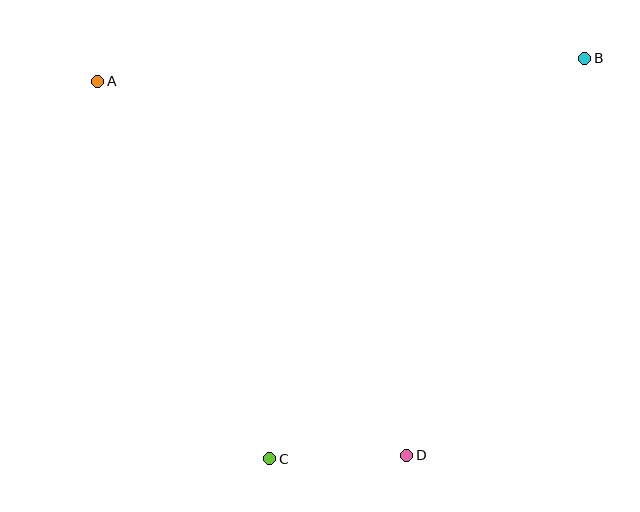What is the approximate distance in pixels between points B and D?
The distance between B and D is approximately 435 pixels.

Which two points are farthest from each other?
Points B and C are farthest from each other.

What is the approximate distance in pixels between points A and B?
The distance between A and B is approximately 487 pixels.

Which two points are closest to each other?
Points C and D are closest to each other.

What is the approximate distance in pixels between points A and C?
The distance between A and C is approximately 414 pixels.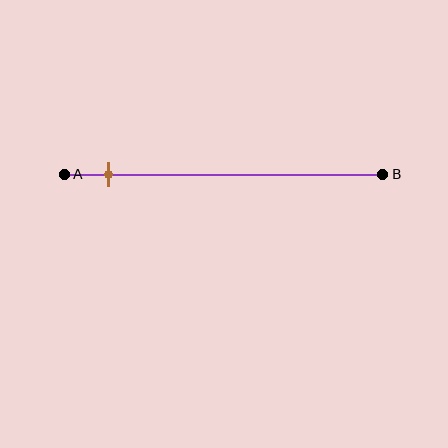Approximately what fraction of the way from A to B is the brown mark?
The brown mark is approximately 15% of the way from A to B.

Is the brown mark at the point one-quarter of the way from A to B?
No, the mark is at about 15% from A, not at the 25% one-quarter point.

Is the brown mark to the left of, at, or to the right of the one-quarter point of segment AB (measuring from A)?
The brown mark is to the left of the one-quarter point of segment AB.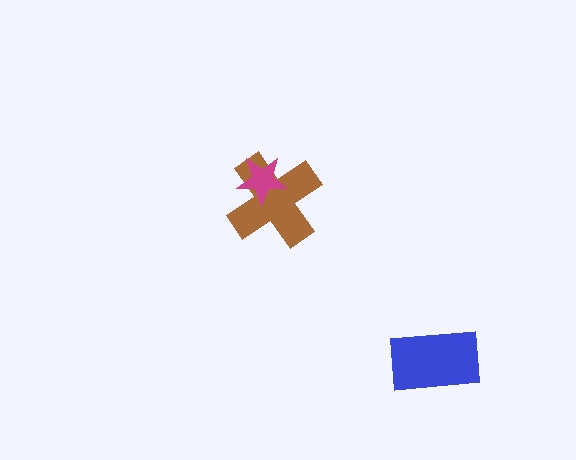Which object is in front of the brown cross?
The magenta star is in front of the brown cross.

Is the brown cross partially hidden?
Yes, it is partially covered by another shape.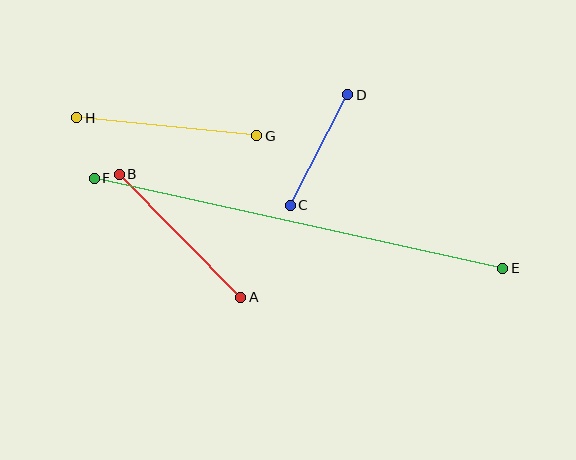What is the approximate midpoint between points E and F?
The midpoint is at approximately (298, 223) pixels.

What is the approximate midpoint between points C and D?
The midpoint is at approximately (319, 150) pixels.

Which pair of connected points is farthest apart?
Points E and F are farthest apart.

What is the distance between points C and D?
The distance is approximately 124 pixels.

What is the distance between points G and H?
The distance is approximately 181 pixels.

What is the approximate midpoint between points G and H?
The midpoint is at approximately (167, 127) pixels.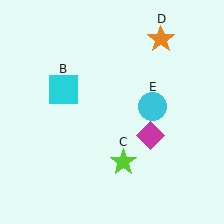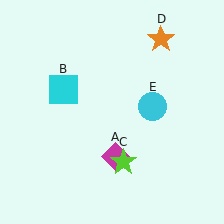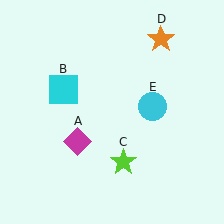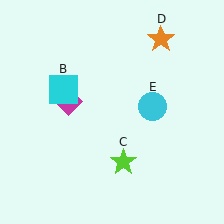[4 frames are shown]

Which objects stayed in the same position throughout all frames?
Cyan square (object B) and lime star (object C) and orange star (object D) and cyan circle (object E) remained stationary.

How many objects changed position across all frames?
1 object changed position: magenta diamond (object A).